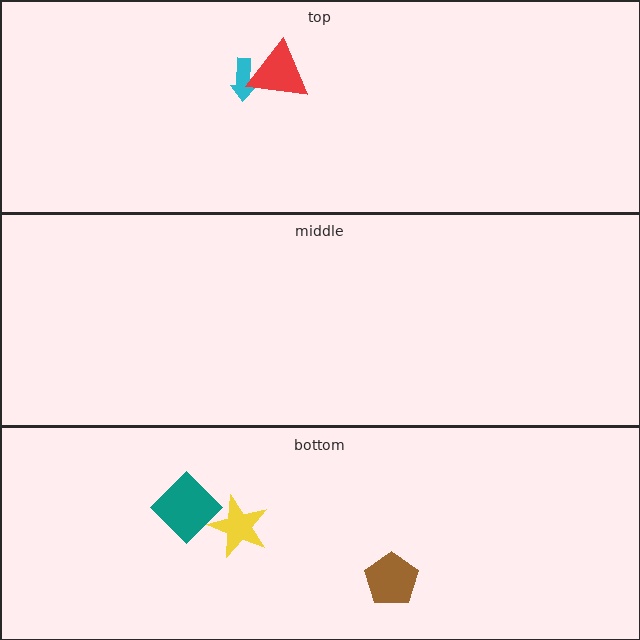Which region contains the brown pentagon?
The bottom region.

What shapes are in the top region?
The cyan arrow, the red triangle.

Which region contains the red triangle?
The top region.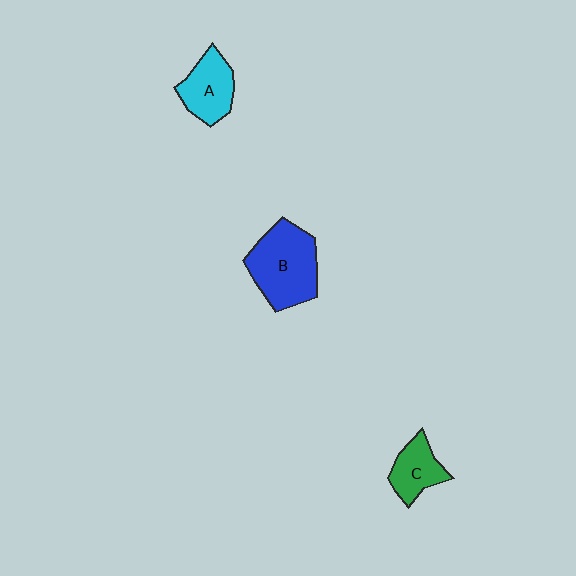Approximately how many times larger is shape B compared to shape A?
Approximately 1.6 times.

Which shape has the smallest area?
Shape C (green).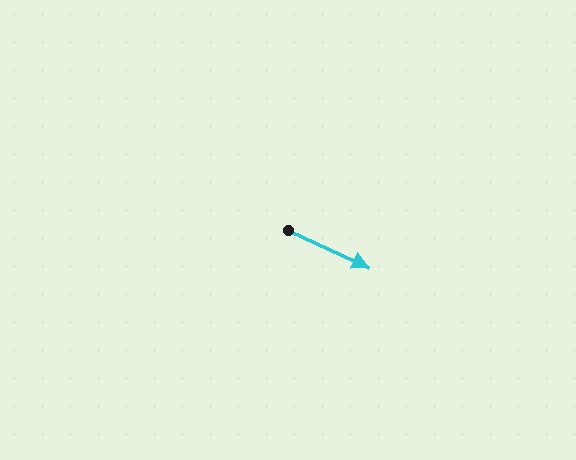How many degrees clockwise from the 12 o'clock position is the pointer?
Approximately 115 degrees.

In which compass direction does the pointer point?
Southeast.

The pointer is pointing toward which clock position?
Roughly 4 o'clock.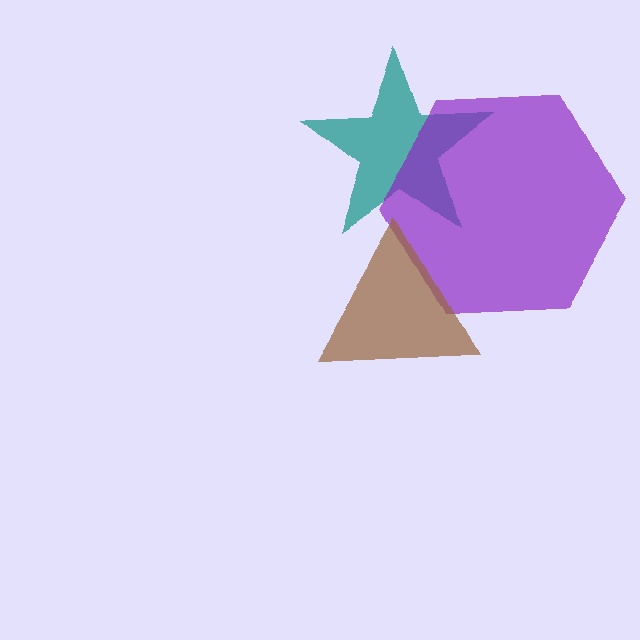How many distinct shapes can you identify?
There are 3 distinct shapes: a teal star, a purple hexagon, a brown triangle.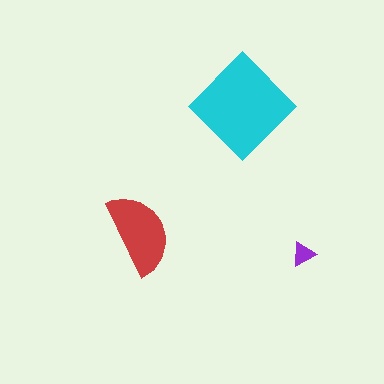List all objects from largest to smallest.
The cyan diamond, the red semicircle, the purple triangle.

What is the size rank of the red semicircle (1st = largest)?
2nd.